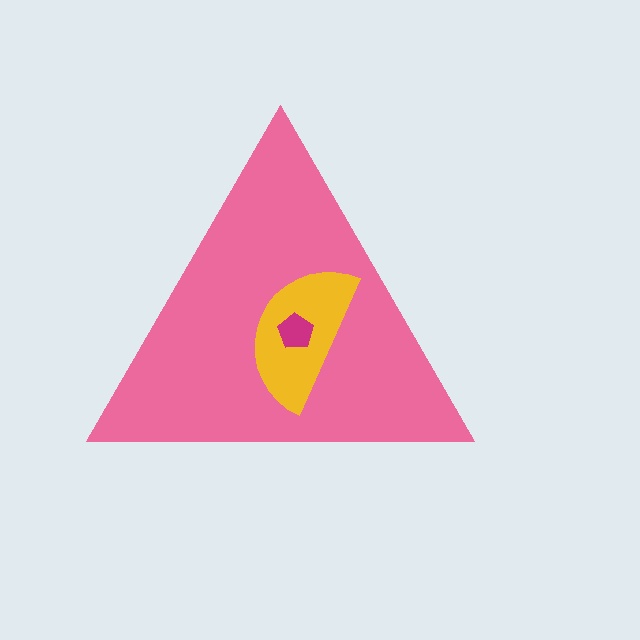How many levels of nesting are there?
3.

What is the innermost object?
The magenta pentagon.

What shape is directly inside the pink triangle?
The yellow semicircle.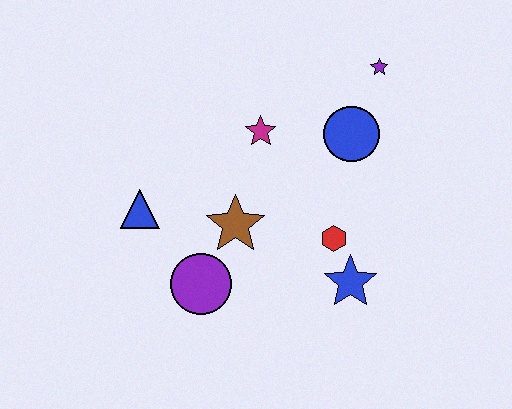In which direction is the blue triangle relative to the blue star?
The blue triangle is to the left of the blue star.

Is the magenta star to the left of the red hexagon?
Yes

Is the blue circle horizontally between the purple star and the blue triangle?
Yes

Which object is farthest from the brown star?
The purple star is farthest from the brown star.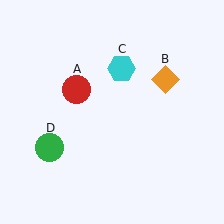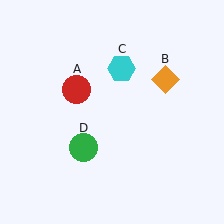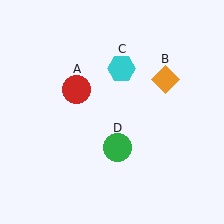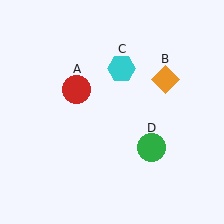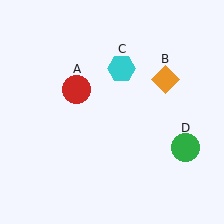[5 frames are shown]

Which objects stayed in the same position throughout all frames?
Red circle (object A) and orange diamond (object B) and cyan hexagon (object C) remained stationary.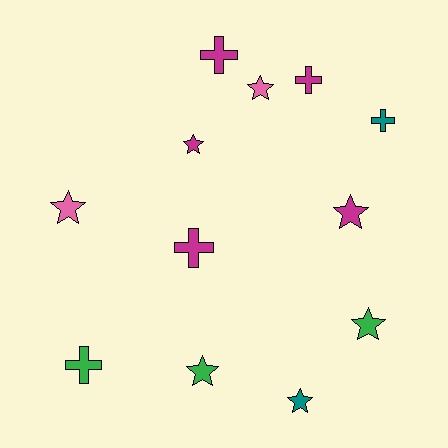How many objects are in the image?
There are 12 objects.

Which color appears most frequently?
Magenta, with 5 objects.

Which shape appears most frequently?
Star, with 7 objects.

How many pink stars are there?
There are 2 pink stars.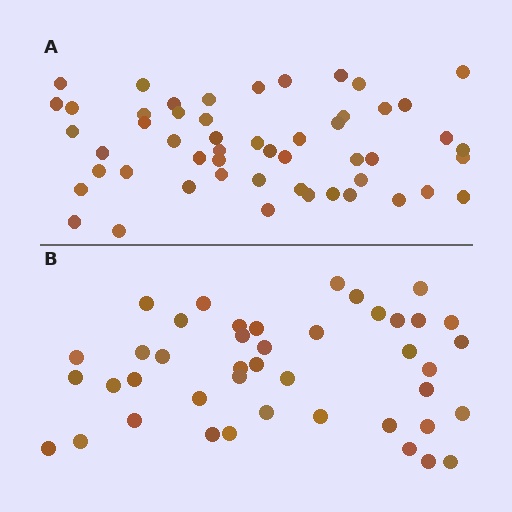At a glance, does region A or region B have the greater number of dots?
Region A (the top region) has more dots.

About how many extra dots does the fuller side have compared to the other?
Region A has roughly 8 or so more dots than region B.